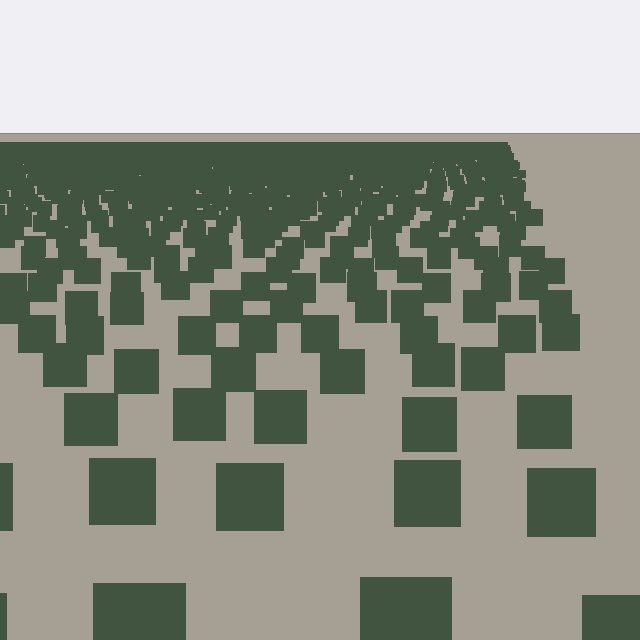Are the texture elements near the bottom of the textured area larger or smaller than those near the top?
Larger. Near the bottom, elements are closer to the viewer and appear at a bigger on-screen size.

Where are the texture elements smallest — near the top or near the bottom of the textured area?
Near the top.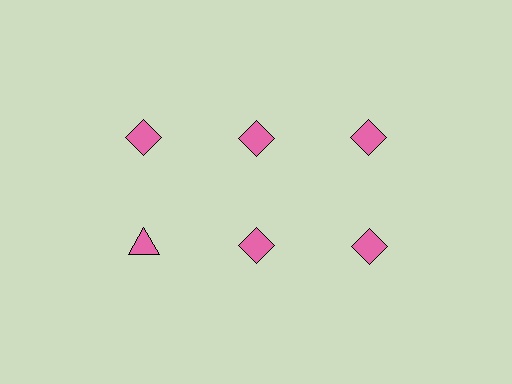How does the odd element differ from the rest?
It has a different shape: triangle instead of diamond.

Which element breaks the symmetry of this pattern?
The pink triangle in the second row, leftmost column breaks the symmetry. All other shapes are pink diamonds.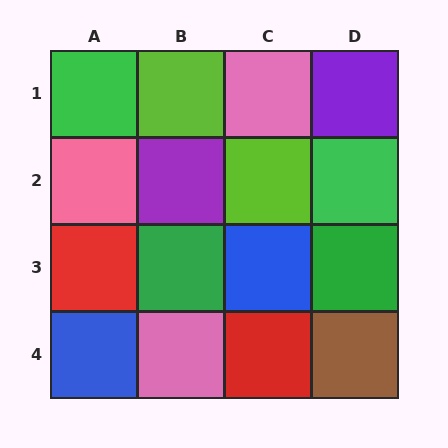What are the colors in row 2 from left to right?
Pink, purple, lime, green.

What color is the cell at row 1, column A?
Green.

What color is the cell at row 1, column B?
Lime.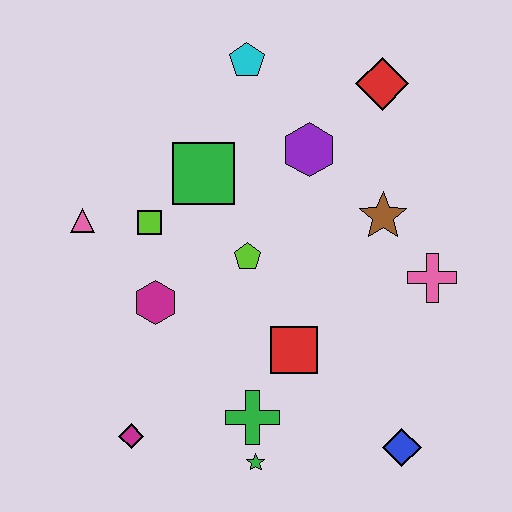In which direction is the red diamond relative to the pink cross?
The red diamond is above the pink cross.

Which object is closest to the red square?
The green cross is closest to the red square.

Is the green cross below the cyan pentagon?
Yes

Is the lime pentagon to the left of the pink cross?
Yes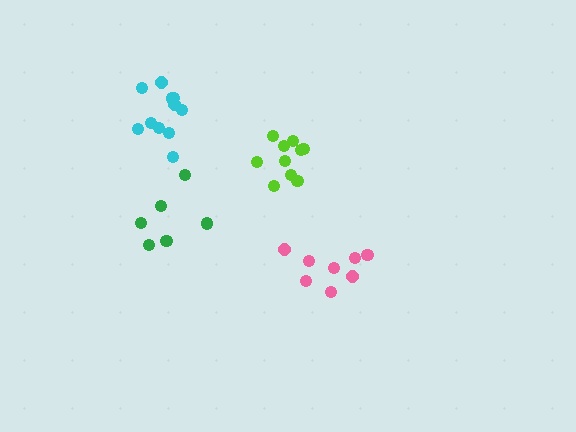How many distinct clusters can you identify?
There are 4 distinct clusters.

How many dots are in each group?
Group 1: 11 dots, Group 2: 10 dots, Group 3: 8 dots, Group 4: 6 dots (35 total).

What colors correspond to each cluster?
The clusters are colored: cyan, lime, pink, green.